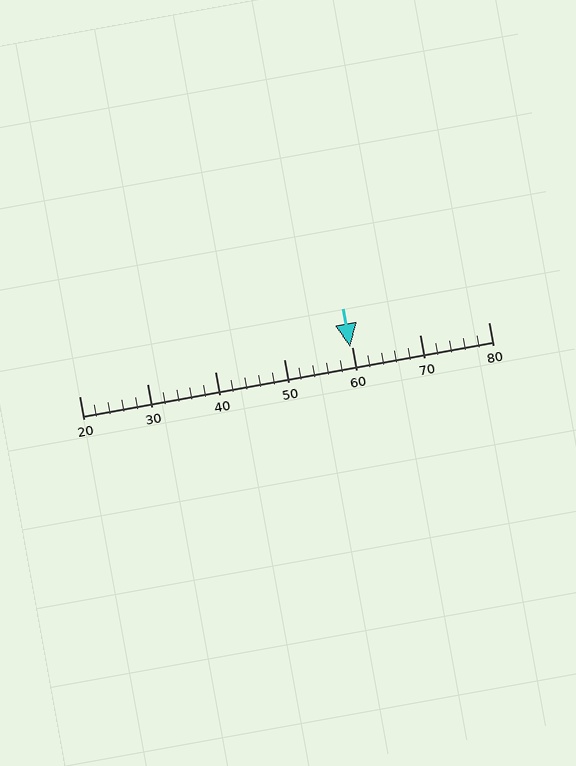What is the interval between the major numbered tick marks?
The major tick marks are spaced 10 units apart.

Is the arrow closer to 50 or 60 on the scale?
The arrow is closer to 60.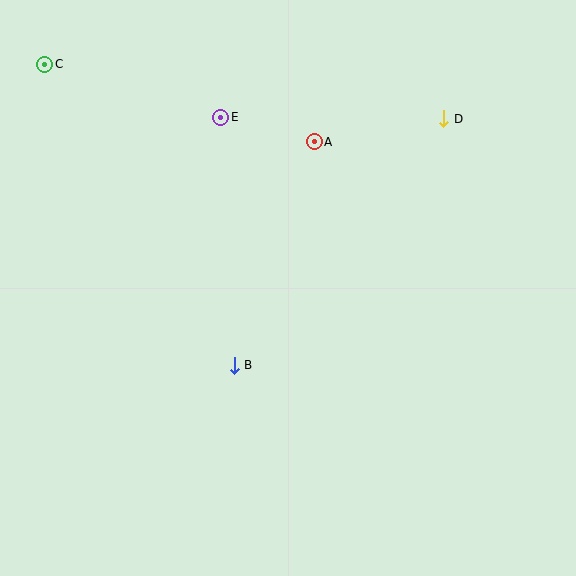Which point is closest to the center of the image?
Point B at (234, 365) is closest to the center.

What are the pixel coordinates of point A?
Point A is at (314, 142).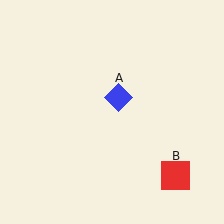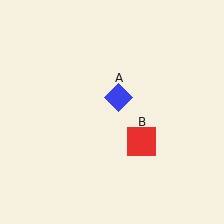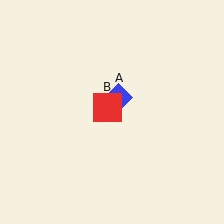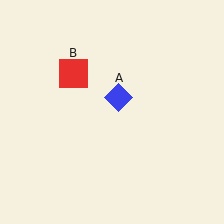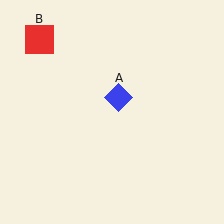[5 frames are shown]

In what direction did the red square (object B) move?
The red square (object B) moved up and to the left.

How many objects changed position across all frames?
1 object changed position: red square (object B).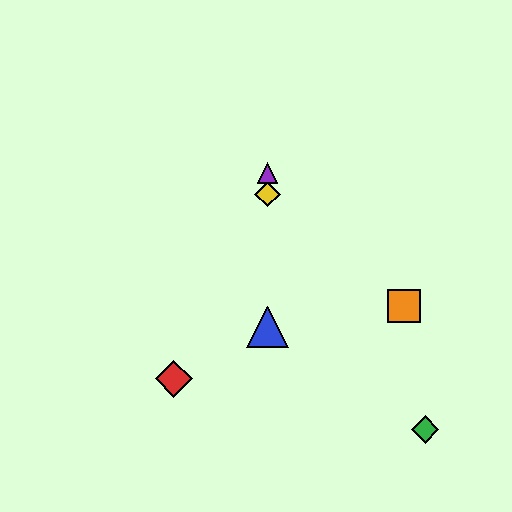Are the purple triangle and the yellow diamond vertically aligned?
Yes, both are at x≈267.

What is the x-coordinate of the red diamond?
The red diamond is at x≈174.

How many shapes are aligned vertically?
3 shapes (the blue triangle, the yellow diamond, the purple triangle) are aligned vertically.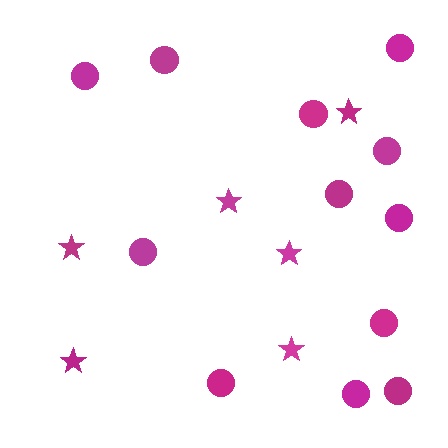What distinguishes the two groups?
There are 2 groups: one group of circles (12) and one group of stars (6).